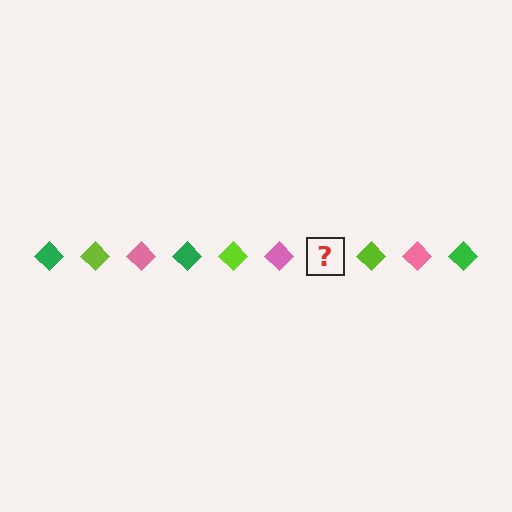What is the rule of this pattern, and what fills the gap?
The rule is that the pattern cycles through green, lime, pink diamonds. The gap should be filled with a green diamond.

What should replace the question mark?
The question mark should be replaced with a green diamond.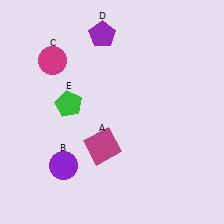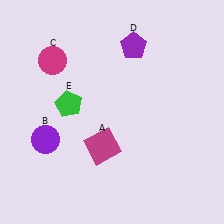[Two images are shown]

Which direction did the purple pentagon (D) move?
The purple pentagon (D) moved right.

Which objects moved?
The objects that moved are: the purple circle (B), the purple pentagon (D).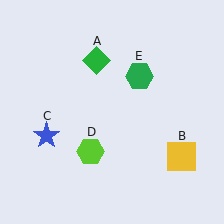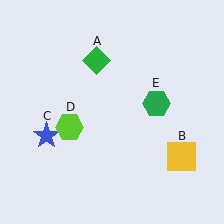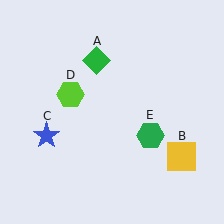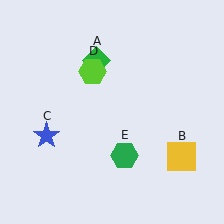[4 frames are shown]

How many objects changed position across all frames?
2 objects changed position: lime hexagon (object D), green hexagon (object E).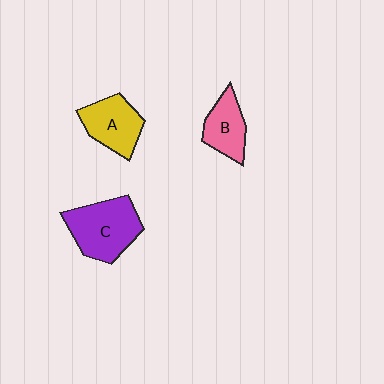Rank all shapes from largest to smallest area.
From largest to smallest: C (purple), A (yellow), B (pink).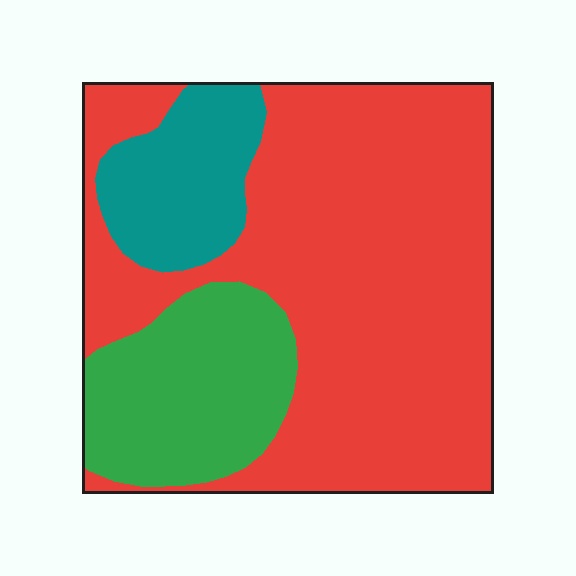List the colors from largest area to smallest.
From largest to smallest: red, green, teal.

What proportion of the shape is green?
Green covers around 20% of the shape.